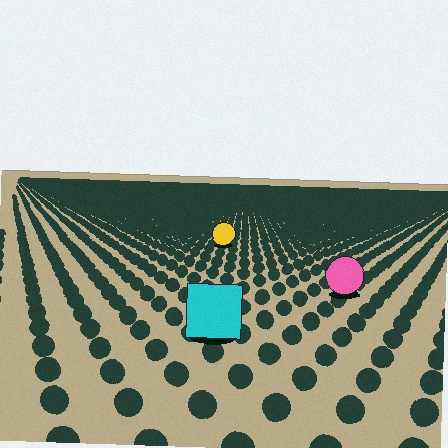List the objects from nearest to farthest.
From nearest to farthest: the cyan square, the pink circle, the yellow circle.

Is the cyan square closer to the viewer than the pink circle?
Yes. The cyan square is closer — you can tell from the texture gradient: the ground texture is coarser near it.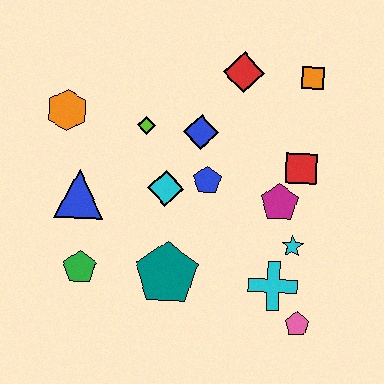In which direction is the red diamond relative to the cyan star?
The red diamond is above the cyan star.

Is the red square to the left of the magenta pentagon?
No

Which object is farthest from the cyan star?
The orange hexagon is farthest from the cyan star.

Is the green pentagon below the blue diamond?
Yes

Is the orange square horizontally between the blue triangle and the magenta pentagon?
No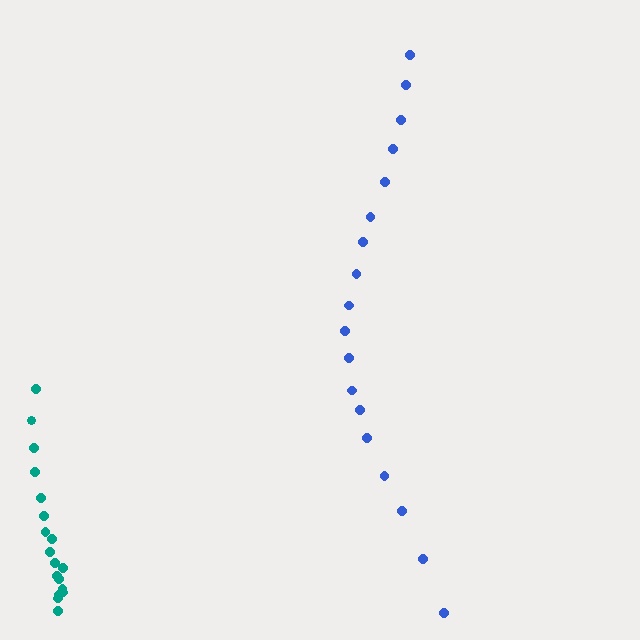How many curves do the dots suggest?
There are 2 distinct paths.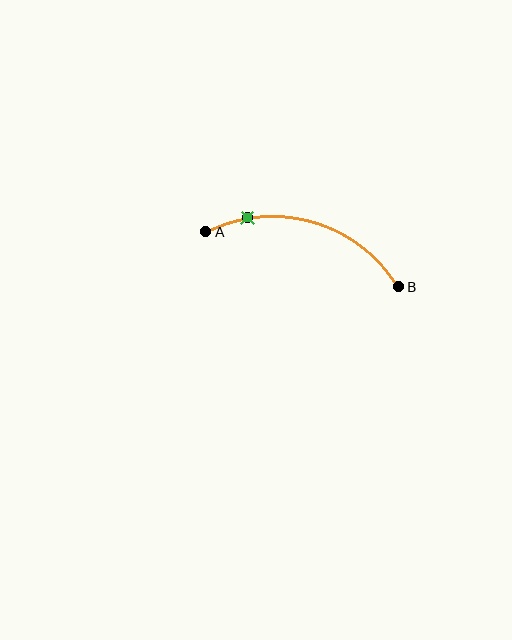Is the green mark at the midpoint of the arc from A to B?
No. The green mark lies on the arc but is closer to endpoint A. The arc midpoint would be at the point on the curve equidistant along the arc from both A and B.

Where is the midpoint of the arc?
The arc midpoint is the point on the curve farthest from the straight line joining A and B. It sits above that line.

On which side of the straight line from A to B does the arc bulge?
The arc bulges above the straight line connecting A and B.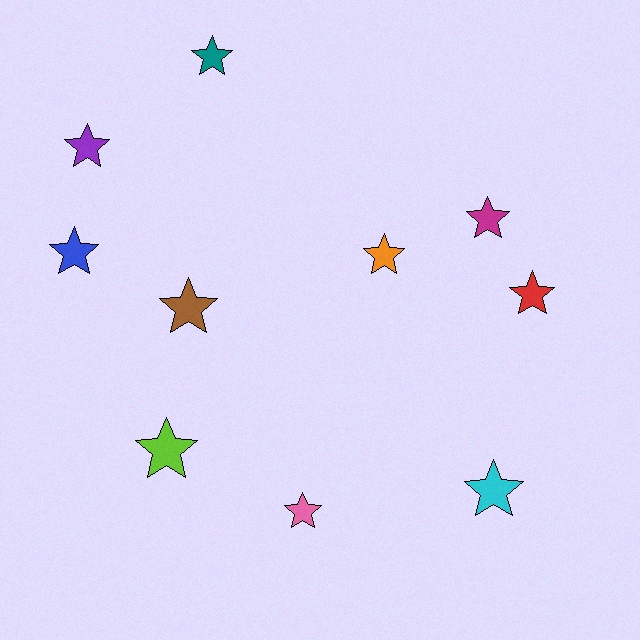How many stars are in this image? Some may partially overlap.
There are 10 stars.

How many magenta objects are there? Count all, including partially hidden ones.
There is 1 magenta object.